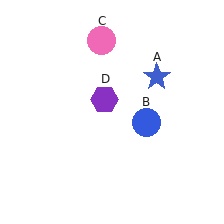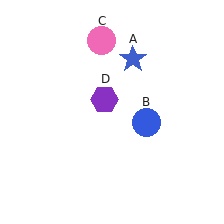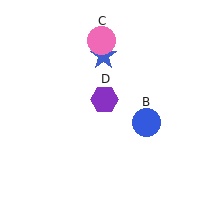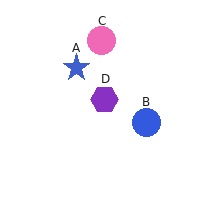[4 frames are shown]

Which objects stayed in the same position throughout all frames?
Blue circle (object B) and pink circle (object C) and purple hexagon (object D) remained stationary.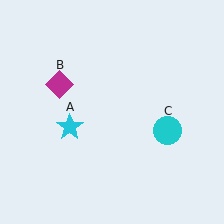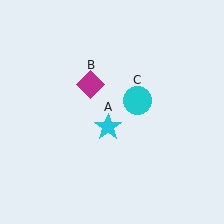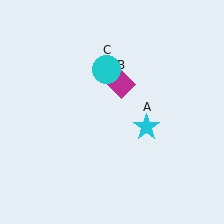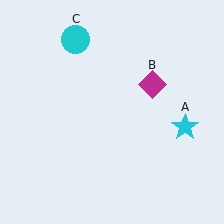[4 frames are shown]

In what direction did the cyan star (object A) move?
The cyan star (object A) moved right.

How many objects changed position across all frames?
3 objects changed position: cyan star (object A), magenta diamond (object B), cyan circle (object C).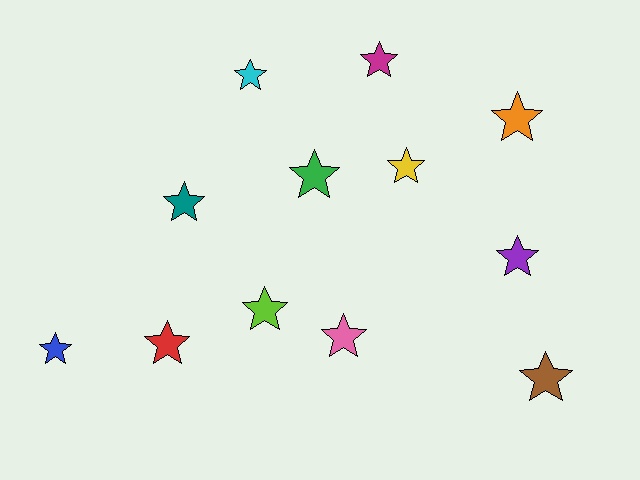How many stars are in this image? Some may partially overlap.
There are 12 stars.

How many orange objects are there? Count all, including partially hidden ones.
There is 1 orange object.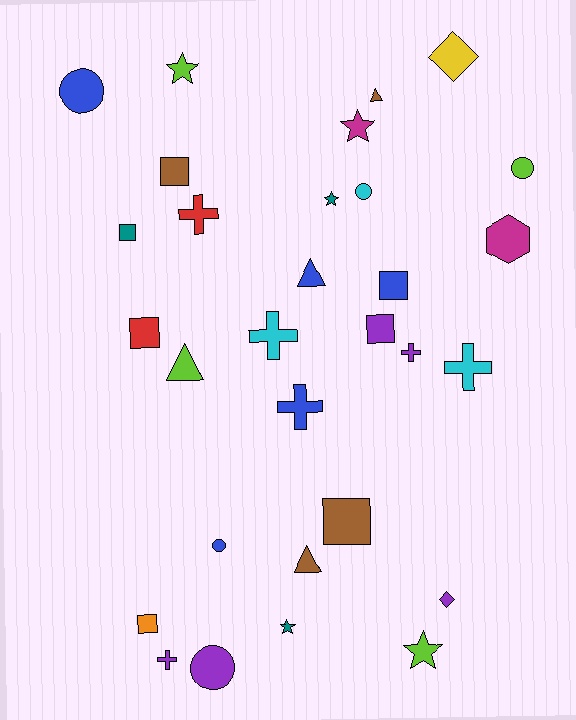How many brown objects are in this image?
There are 4 brown objects.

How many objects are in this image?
There are 30 objects.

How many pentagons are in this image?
There are no pentagons.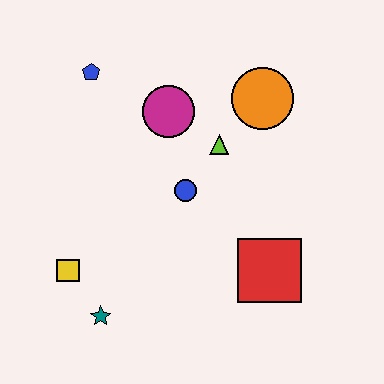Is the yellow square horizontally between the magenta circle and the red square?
No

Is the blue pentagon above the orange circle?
Yes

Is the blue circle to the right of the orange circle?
No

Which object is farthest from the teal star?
The orange circle is farthest from the teal star.